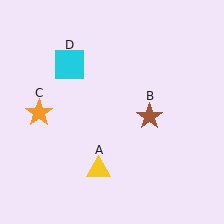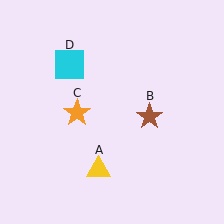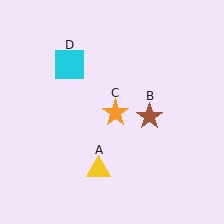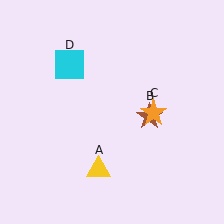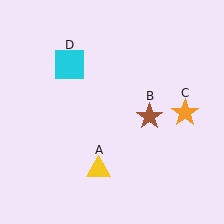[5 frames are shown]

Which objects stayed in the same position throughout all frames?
Yellow triangle (object A) and brown star (object B) and cyan square (object D) remained stationary.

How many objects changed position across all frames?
1 object changed position: orange star (object C).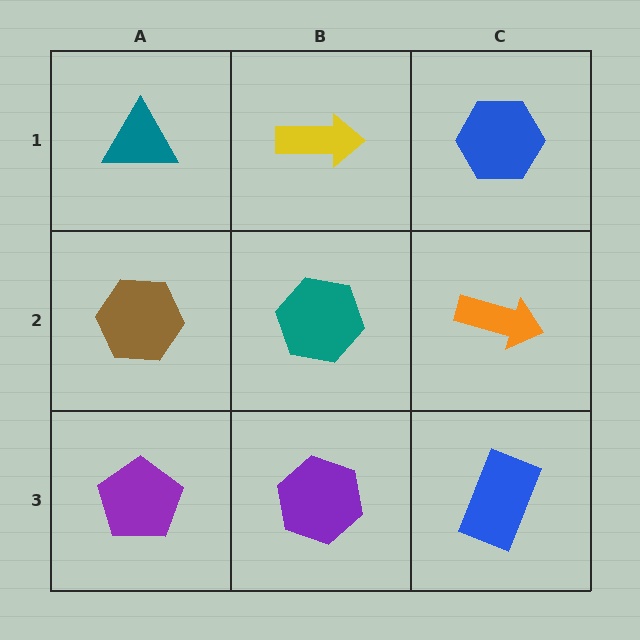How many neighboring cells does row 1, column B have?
3.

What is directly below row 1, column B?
A teal hexagon.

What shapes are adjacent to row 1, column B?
A teal hexagon (row 2, column B), a teal triangle (row 1, column A), a blue hexagon (row 1, column C).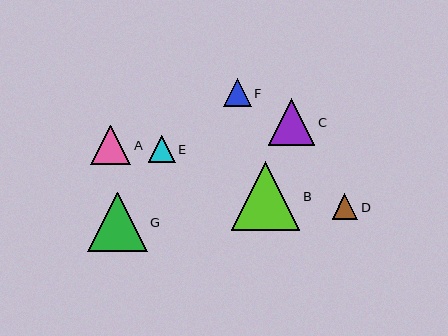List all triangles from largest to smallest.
From largest to smallest: B, G, C, A, F, E, D.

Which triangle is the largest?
Triangle B is the largest with a size of approximately 69 pixels.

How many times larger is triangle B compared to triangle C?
Triangle B is approximately 1.5 times the size of triangle C.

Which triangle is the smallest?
Triangle D is the smallest with a size of approximately 26 pixels.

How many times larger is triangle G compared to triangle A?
Triangle G is approximately 1.5 times the size of triangle A.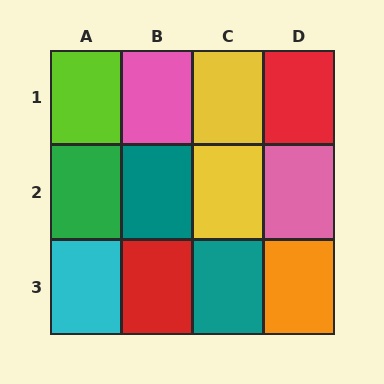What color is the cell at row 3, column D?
Orange.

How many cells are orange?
1 cell is orange.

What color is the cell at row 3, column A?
Cyan.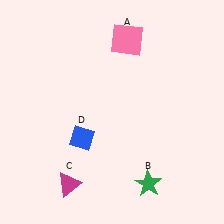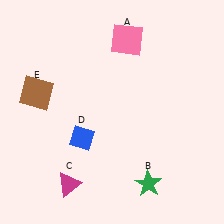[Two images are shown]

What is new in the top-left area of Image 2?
A brown square (E) was added in the top-left area of Image 2.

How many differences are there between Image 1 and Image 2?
There is 1 difference between the two images.